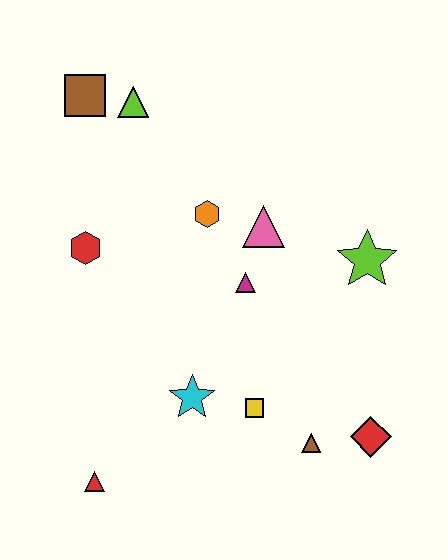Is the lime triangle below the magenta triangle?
No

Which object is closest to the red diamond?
The brown triangle is closest to the red diamond.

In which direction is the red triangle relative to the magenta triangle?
The red triangle is below the magenta triangle.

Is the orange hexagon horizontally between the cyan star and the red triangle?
No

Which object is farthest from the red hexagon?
The red diamond is farthest from the red hexagon.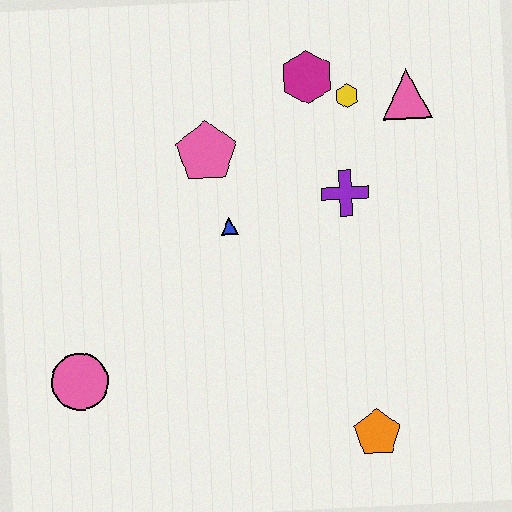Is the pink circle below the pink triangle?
Yes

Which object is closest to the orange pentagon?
The purple cross is closest to the orange pentagon.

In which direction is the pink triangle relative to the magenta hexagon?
The pink triangle is to the right of the magenta hexagon.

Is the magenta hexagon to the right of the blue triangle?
Yes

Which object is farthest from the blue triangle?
The orange pentagon is farthest from the blue triangle.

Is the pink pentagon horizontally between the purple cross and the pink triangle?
No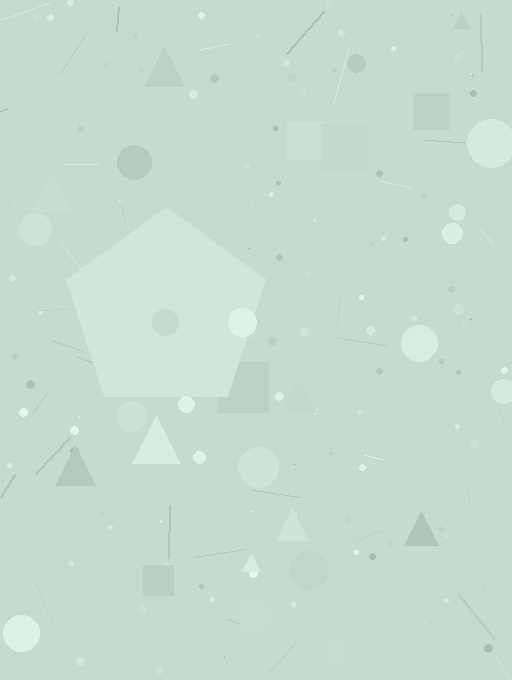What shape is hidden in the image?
A pentagon is hidden in the image.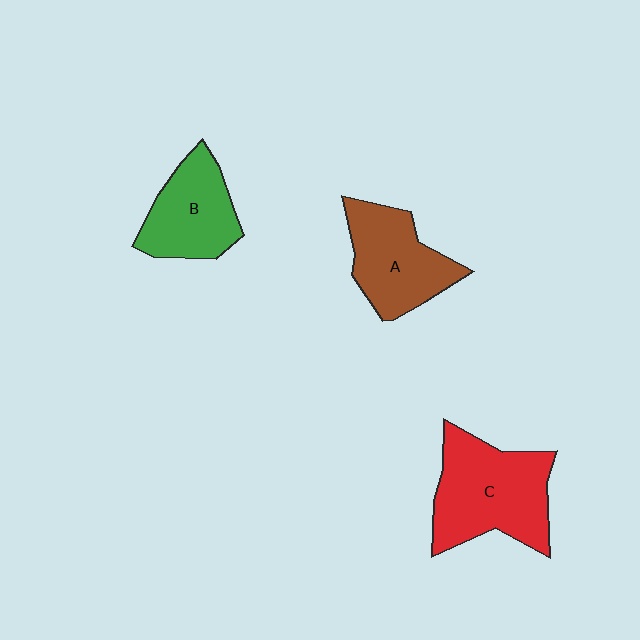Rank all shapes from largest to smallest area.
From largest to smallest: C (red), A (brown), B (green).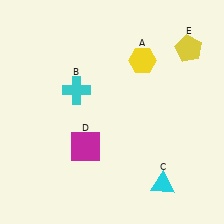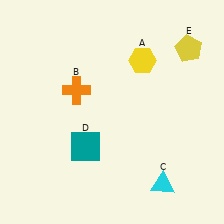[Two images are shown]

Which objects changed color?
B changed from cyan to orange. D changed from magenta to teal.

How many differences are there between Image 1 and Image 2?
There are 2 differences between the two images.